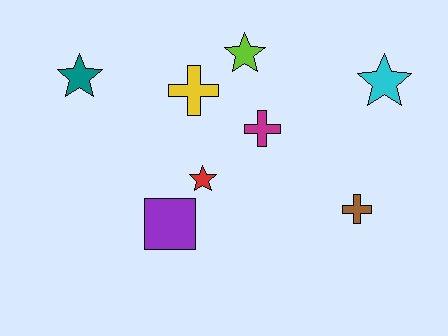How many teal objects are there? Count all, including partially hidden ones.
There is 1 teal object.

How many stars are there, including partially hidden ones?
There are 4 stars.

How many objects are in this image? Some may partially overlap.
There are 8 objects.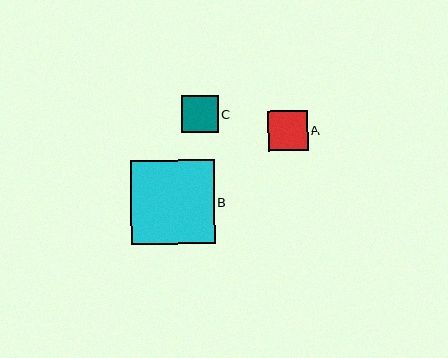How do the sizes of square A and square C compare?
Square A and square C are approximately the same size.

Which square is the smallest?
Square C is the smallest with a size of approximately 37 pixels.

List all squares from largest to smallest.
From largest to smallest: B, A, C.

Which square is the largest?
Square B is the largest with a size of approximately 83 pixels.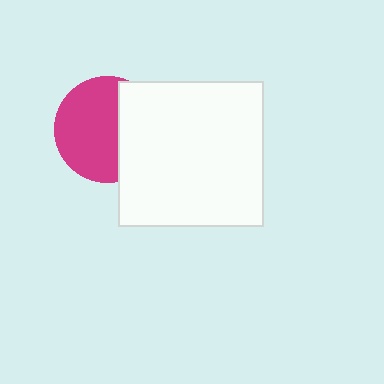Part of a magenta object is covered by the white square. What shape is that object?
It is a circle.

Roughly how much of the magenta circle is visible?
About half of it is visible (roughly 62%).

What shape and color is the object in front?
The object in front is a white square.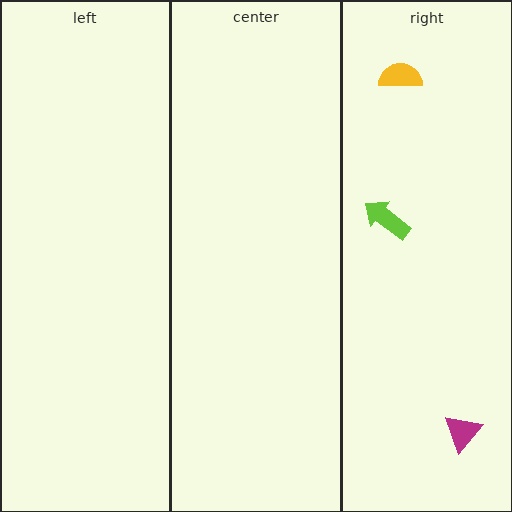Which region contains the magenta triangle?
The right region.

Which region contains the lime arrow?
The right region.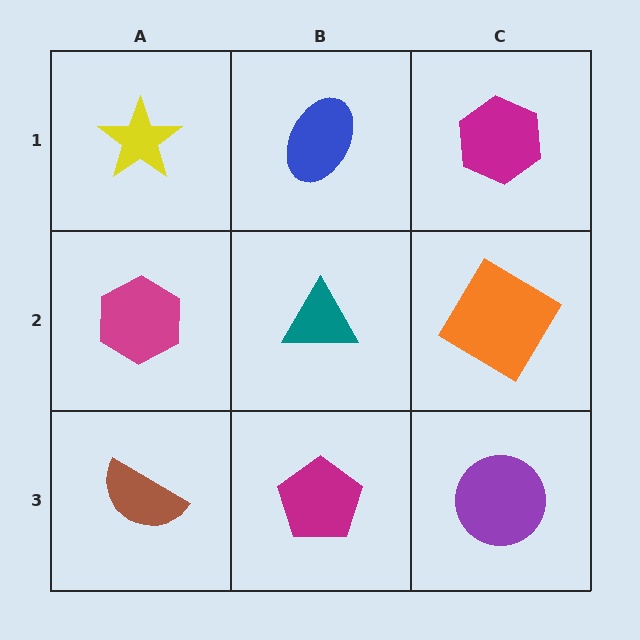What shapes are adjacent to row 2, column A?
A yellow star (row 1, column A), a brown semicircle (row 3, column A), a teal triangle (row 2, column B).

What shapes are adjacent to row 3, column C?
An orange diamond (row 2, column C), a magenta pentagon (row 3, column B).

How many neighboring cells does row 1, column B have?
3.